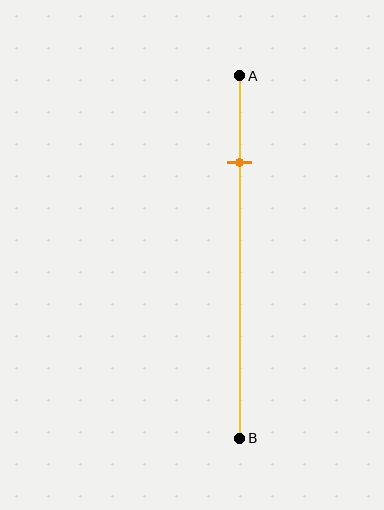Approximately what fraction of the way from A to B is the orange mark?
The orange mark is approximately 25% of the way from A to B.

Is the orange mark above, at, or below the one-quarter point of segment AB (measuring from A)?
The orange mark is approximately at the one-quarter point of segment AB.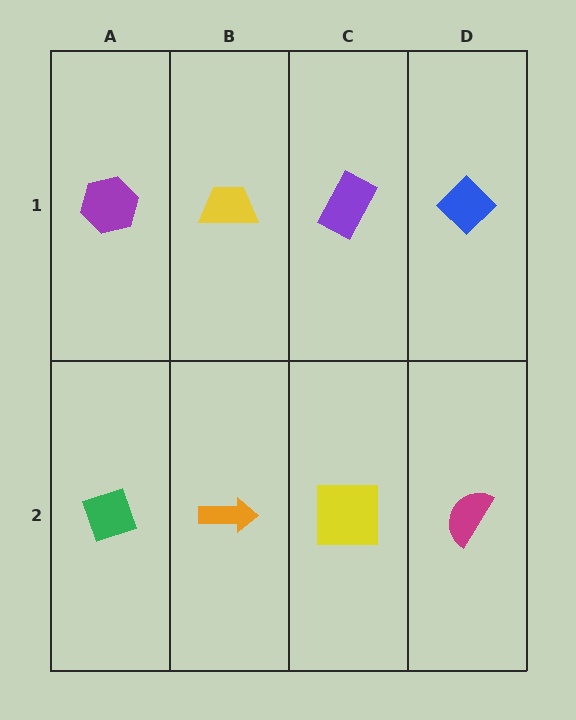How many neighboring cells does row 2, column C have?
3.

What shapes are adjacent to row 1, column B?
An orange arrow (row 2, column B), a purple hexagon (row 1, column A), a purple rectangle (row 1, column C).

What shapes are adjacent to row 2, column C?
A purple rectangle (row 1, column C), an orange arrow (row 2, column B), a magenta semicircle (row 2, column D).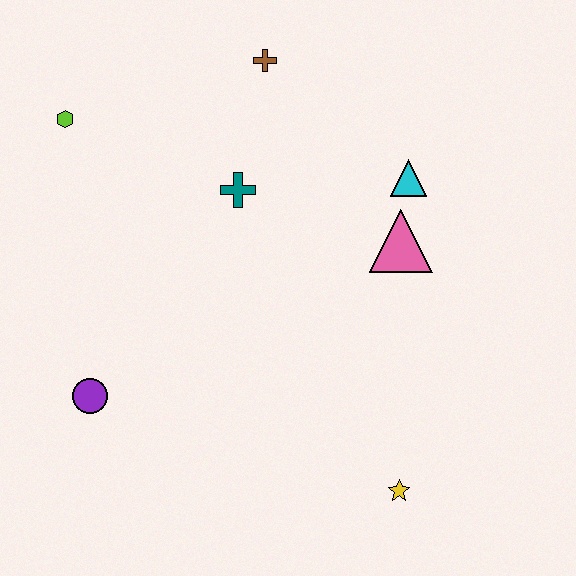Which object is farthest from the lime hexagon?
The yellow star is farthest from the lime hexagon.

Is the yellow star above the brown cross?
No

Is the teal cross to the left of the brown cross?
Yes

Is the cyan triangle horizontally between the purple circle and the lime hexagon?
No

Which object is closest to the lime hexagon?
The teal cross is closest to the lime hexagon.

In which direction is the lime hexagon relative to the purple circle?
The lime hexagon is above the purple circle.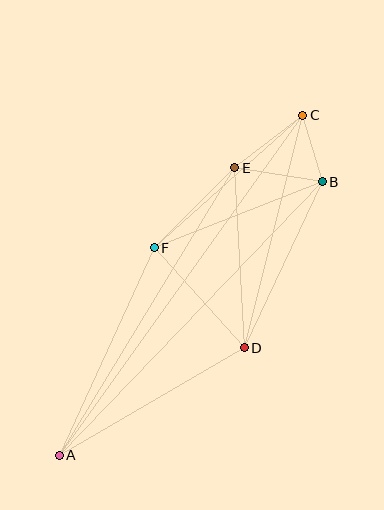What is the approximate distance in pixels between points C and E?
The distance between C and E is approximately 86 pixels.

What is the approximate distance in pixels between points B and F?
The distance between B and F is approximately 181 pixels.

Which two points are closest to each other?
Points B and C are closest to each other.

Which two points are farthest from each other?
Points A and C are farthest from each other.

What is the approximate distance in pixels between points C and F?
The distance between C and F is approximately 199 pixels.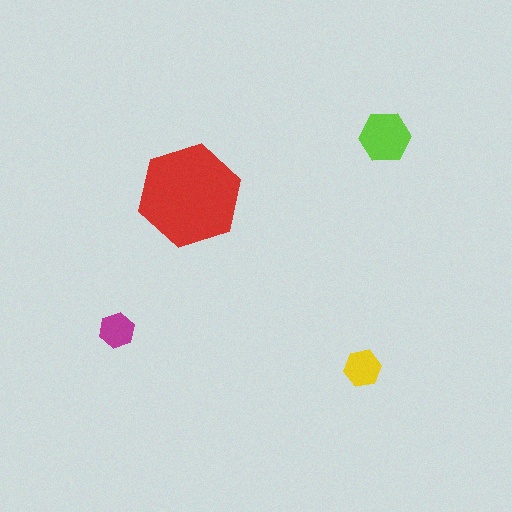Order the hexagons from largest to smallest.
the red one, the lime one, the yellow one, the magenta one.